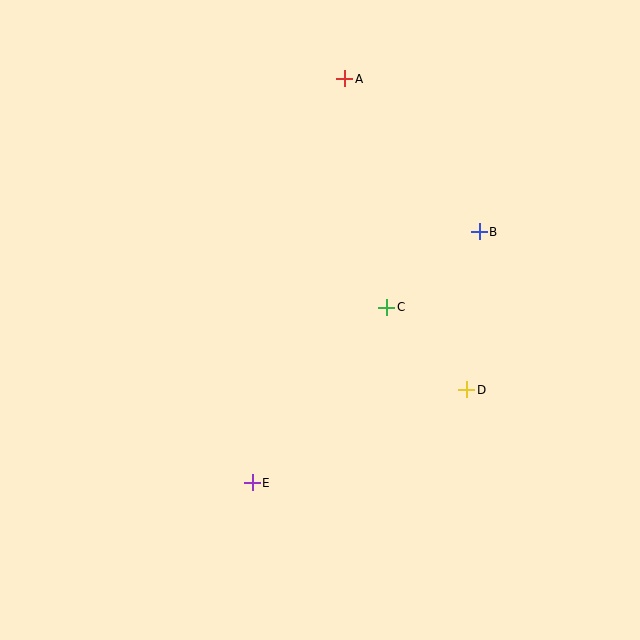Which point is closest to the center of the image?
Point C at (387, 307) is closest to the center.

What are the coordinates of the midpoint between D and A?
The midpoint between D and A is at (406, 234).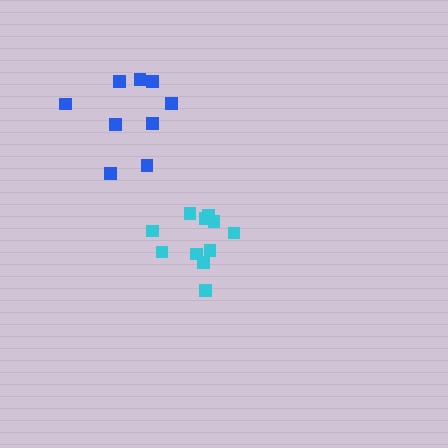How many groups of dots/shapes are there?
There are 2 groups.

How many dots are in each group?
Group 1: 11 dots, Group 2: 9 dots (20 total).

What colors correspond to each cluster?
The clusters are colored: cyan, blue.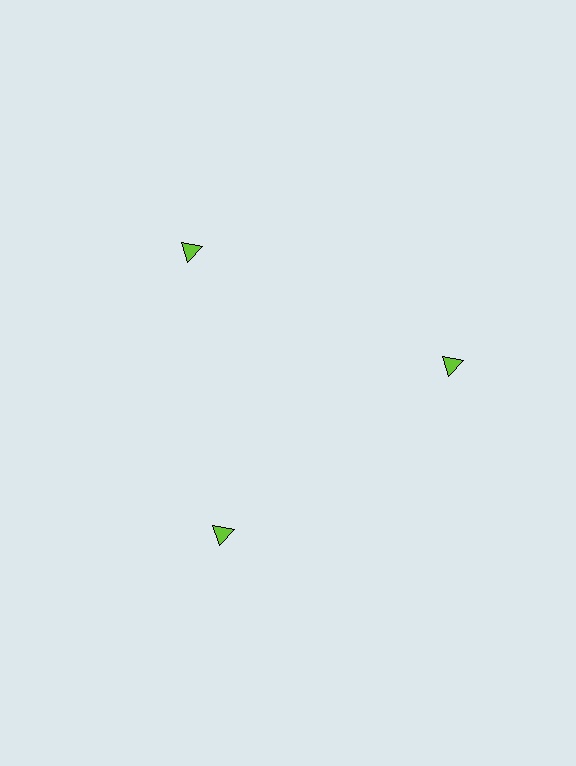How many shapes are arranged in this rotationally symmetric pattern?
There are 3 shapes, arranged in 3 groups of 1.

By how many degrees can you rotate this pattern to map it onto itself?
The pattern maps onto itself every 120 degrees of rotation.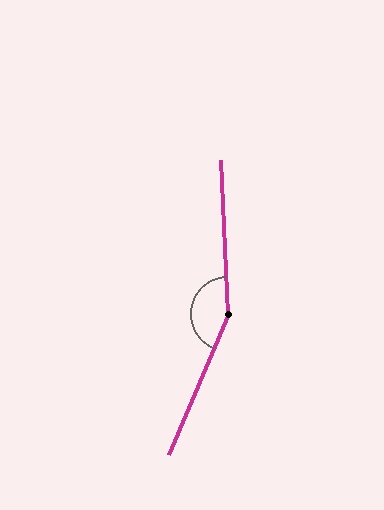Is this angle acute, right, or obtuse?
It is obtuse.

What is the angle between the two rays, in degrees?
Approximately 155 degrees.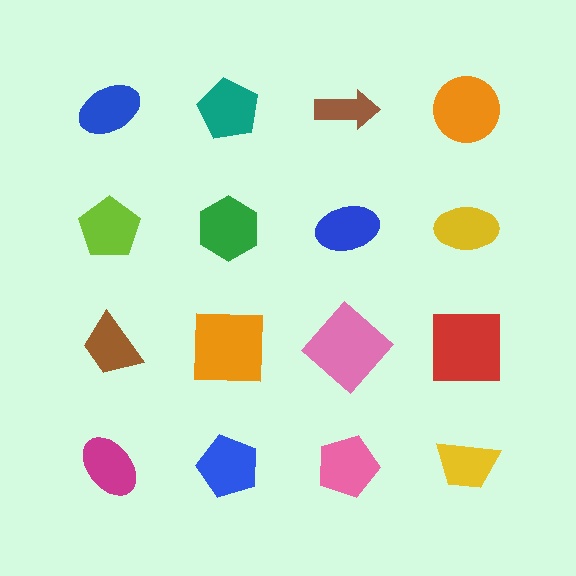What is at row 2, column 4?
A yellow ellipse.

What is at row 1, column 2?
A teal pentagon.